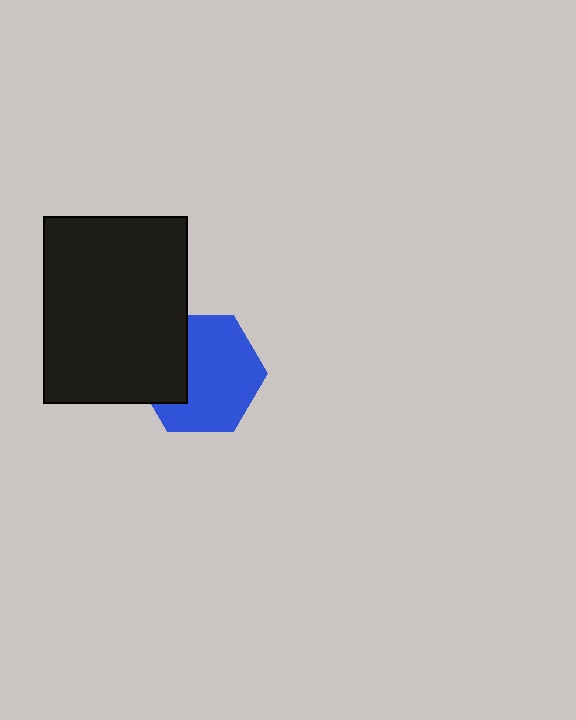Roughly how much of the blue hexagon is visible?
Most of it is visible (roughly 70%).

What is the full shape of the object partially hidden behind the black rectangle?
The partially hidden object is a blue hexagon.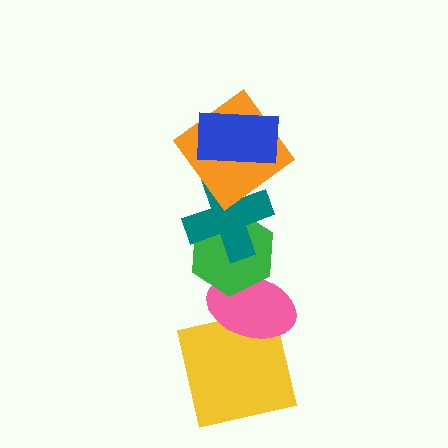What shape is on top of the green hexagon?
The teal cross is on top of the green hexagon.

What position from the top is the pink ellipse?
The pink ellipse is 5th from the top.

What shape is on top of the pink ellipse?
The green hexagon is on top of the pink ellipse.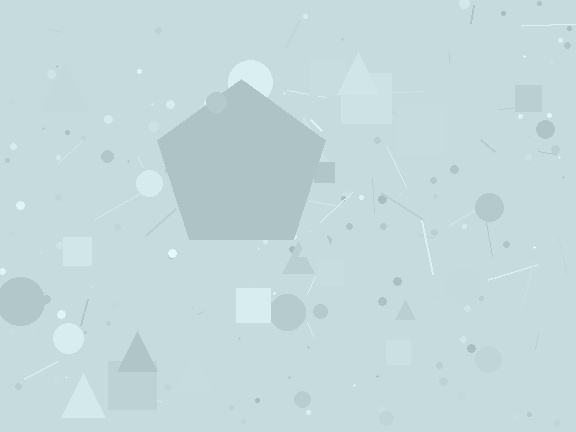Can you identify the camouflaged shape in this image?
The camouflaged shape is a pentagon.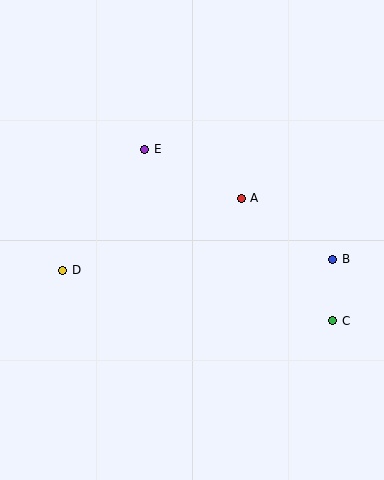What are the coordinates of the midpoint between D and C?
The midpoint between D and C is at (198, 296).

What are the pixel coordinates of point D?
Point D is at (63, 270).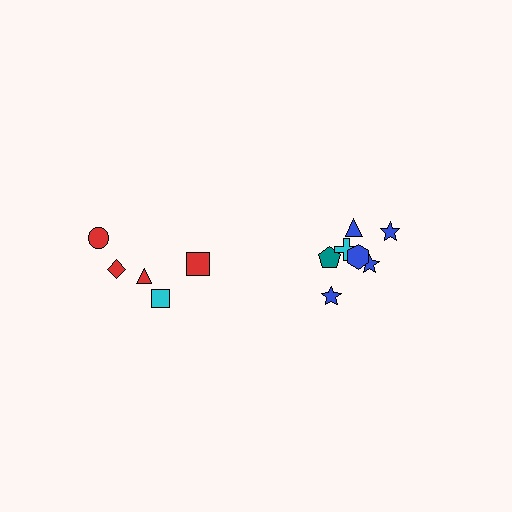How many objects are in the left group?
There are 5 objects.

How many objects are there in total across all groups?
There are 12 objects.